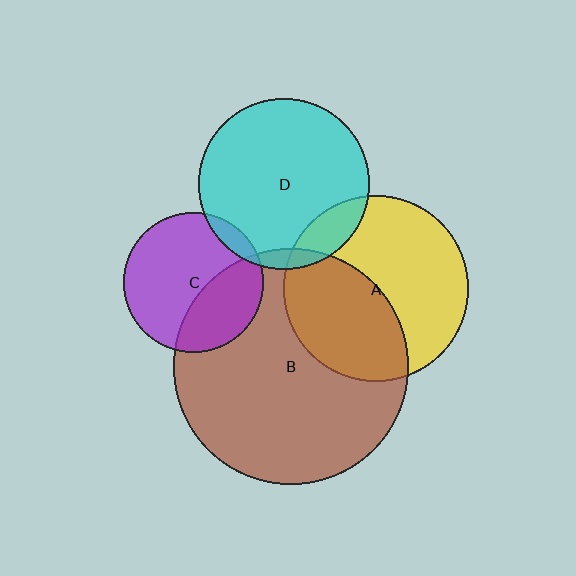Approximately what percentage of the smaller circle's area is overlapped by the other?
Approximately 10%.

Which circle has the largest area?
Circle B (brown).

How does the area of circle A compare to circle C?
Approximately 1.8 times.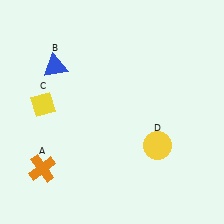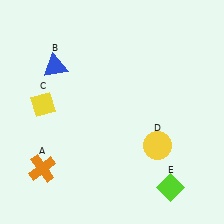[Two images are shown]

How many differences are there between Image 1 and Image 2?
There is 1 difference between the two images.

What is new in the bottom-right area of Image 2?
A lime diamond (E) was added in the bottom-right area of Image 2.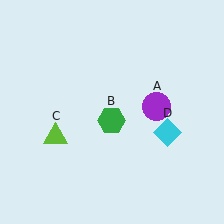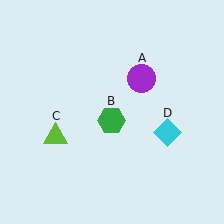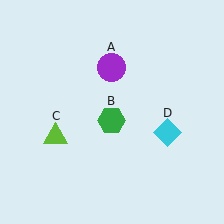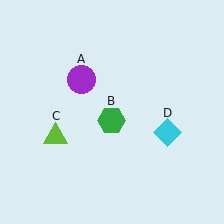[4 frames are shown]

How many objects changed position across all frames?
1 object changed position: purple circle (object A).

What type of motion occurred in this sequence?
The purple circle (object A) rotated counterclockwise around the center of the scene.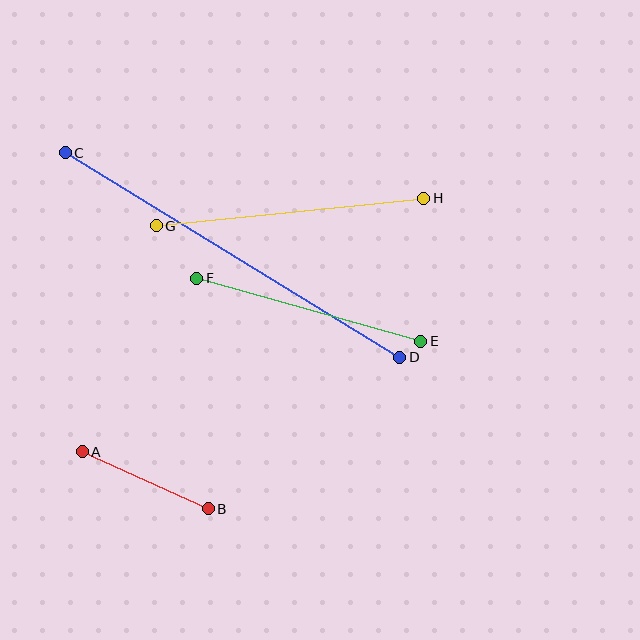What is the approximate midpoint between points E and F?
The midpoint is at approximately (309, 310) pixels.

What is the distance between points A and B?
The distance is approximately 138 pixels.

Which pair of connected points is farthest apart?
Points C and D are farthest apart.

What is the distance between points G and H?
The distance is approximately 269 pixels.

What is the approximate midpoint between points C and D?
The midpoint is at approximately (232, 255) pixels.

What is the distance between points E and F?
The distance is approximately 233 pixels.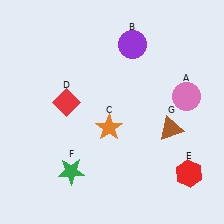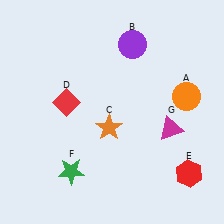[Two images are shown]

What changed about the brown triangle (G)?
In Image 1, G is brown. In Image 2, it changed to magenta.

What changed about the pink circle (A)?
In Image 1, A is pink. In Image 2, it changed to orange.